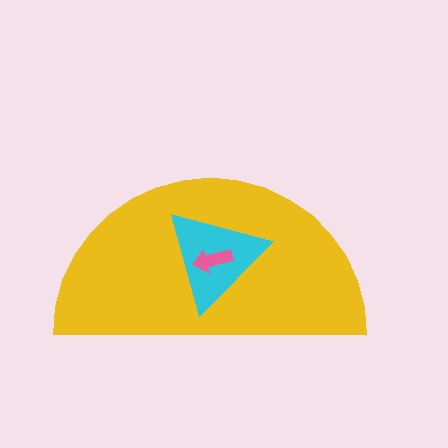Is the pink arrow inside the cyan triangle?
Yes.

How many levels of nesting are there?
3.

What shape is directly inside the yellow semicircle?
The cyan triangle.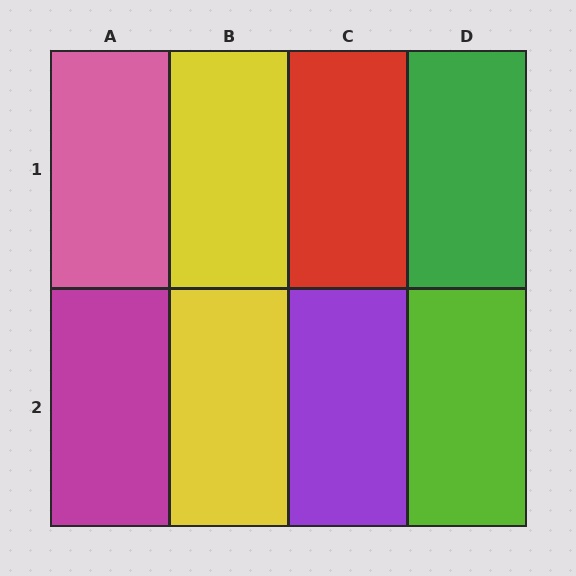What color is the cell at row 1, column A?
Pink.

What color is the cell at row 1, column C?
Red.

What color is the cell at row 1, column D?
Green.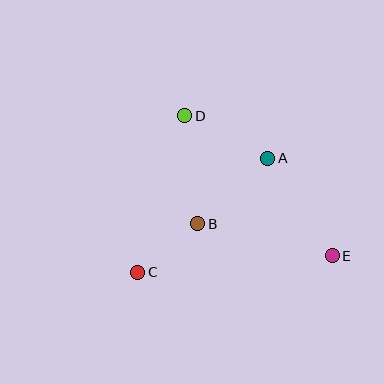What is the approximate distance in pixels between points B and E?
The distance between B and E is approximately 138 pixels.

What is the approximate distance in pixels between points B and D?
The distance between B and D is approximately 108 pixels.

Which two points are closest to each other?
Points B and C are closest to each other.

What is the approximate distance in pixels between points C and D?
The distance between C and D is approximately 163 pixels.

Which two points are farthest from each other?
Points D and E are farthest from each other.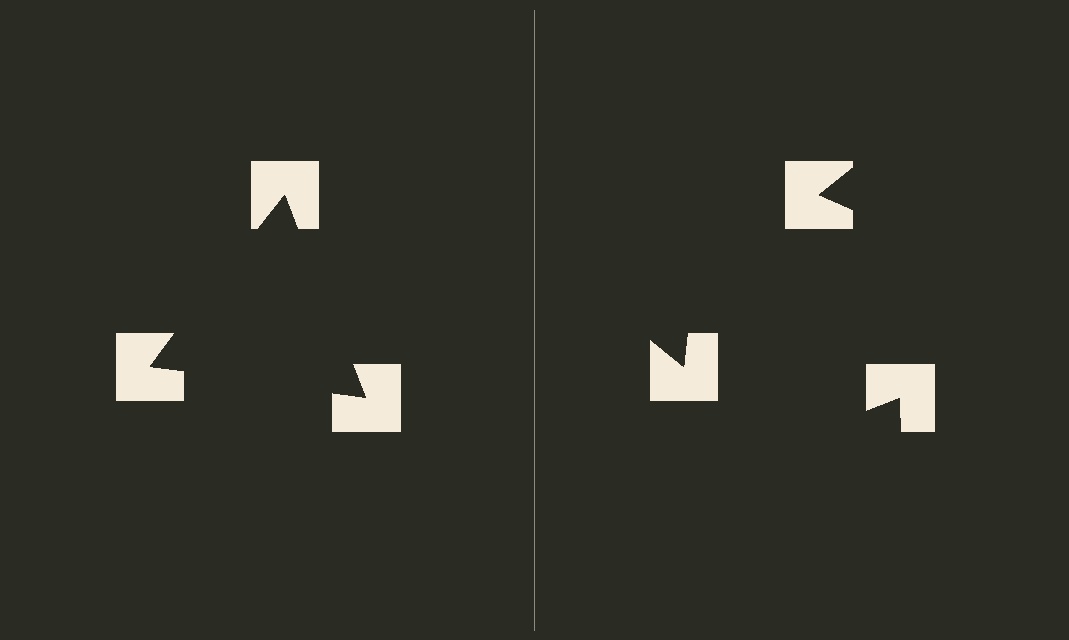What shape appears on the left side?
An illusory triangle.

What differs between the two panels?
The notched squares are positioned identically on both sides; only the wedge orientations differ. On the left they align to a triangle; on the right they are misaligned.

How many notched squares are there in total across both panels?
6 — 3 on each side.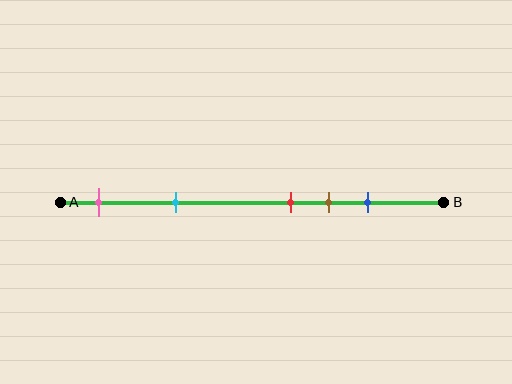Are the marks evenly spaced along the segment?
No, the marks are not evenly spaced.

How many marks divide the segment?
There are 5 marks dividing the segment.